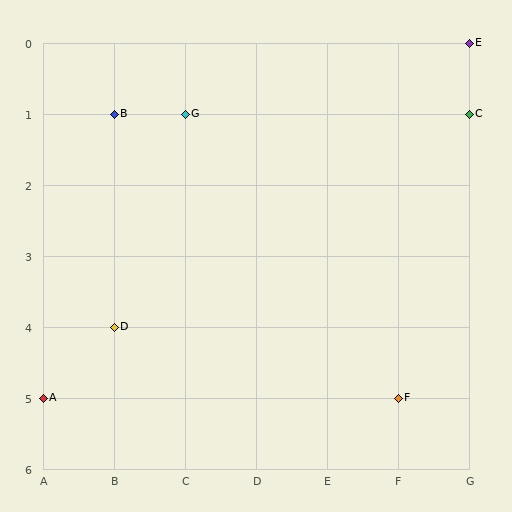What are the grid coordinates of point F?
Point F is at grid coordinates (F, 5).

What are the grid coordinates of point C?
Point C is at grid coordinates (G, 1).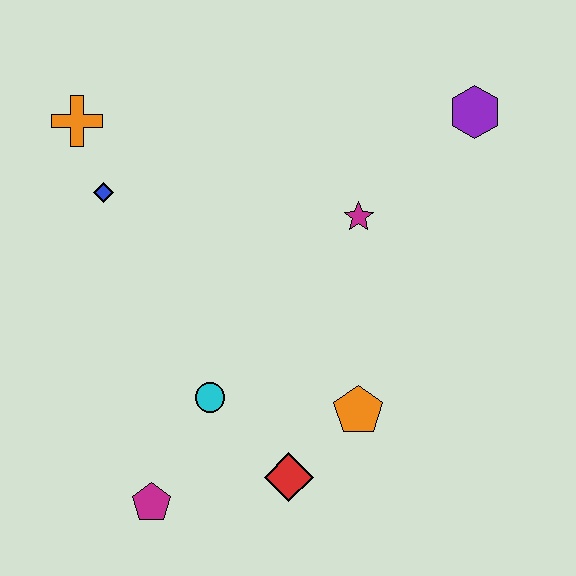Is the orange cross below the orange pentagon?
No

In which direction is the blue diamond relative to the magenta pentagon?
The blue diamond is above the magenta pentagon.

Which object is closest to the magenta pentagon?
The cyan circle is closest to the magenta pentagon.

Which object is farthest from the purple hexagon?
The magenta pentagon is farthest from the purple hexagon.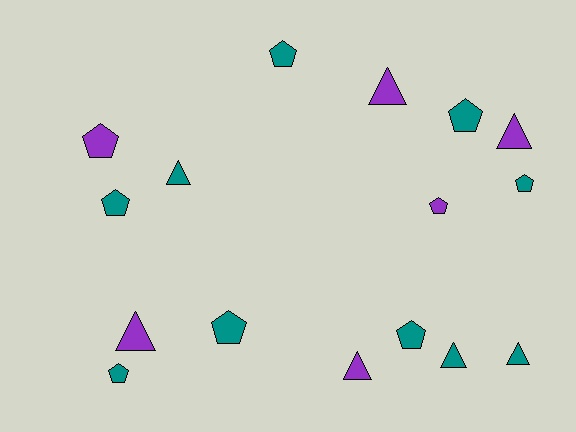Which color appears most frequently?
Teal, with 10 objects.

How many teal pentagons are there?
There are 7 teal pentagons.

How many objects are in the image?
There are 16 objects.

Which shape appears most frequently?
Pentagon, with 9 objects.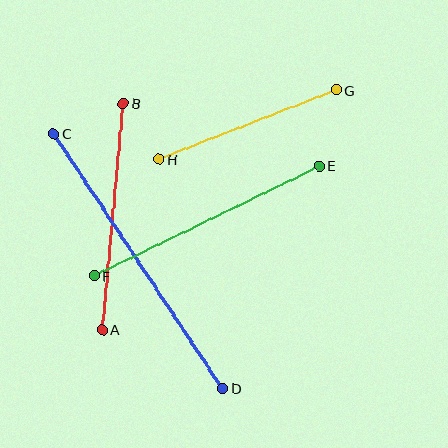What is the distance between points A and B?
The distance is approximately 227 pixels.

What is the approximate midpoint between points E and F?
The midpoint is at approximately (207, 221) pixels.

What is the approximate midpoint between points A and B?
The midpoint is at approximately (113, 217) pixels.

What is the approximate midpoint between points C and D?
The midpoint is at approximately (138, 261) pixels.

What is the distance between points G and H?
The distance is approximately 190 pixels.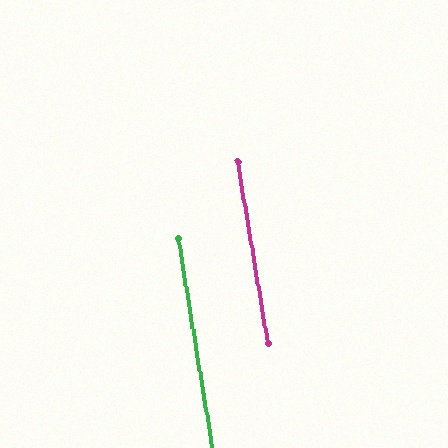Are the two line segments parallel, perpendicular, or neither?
Parallel — their directions differ by only 0.4°.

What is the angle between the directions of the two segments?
Approximately 0 degrees.